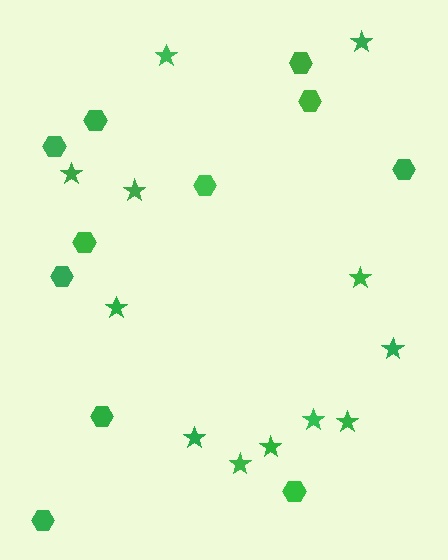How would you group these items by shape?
There are 2 groups: one group of stars (12) and one group of hexagons (11).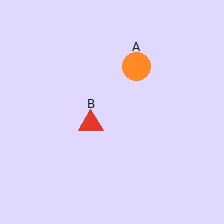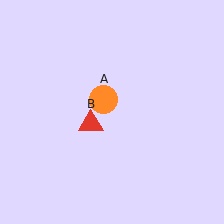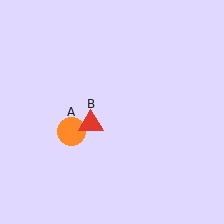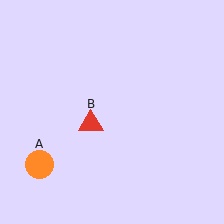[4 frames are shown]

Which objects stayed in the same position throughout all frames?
Red triangle (object B) remained stationary.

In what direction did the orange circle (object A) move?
The orange circle (object A) moved down and to the left.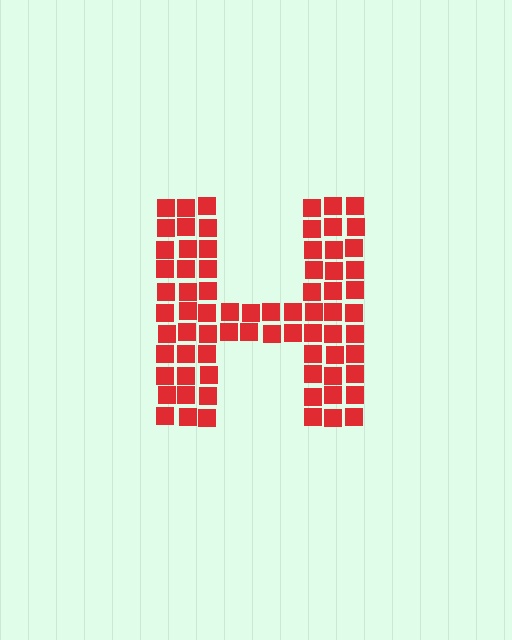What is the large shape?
The large shape is the letter H.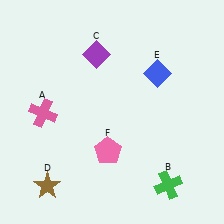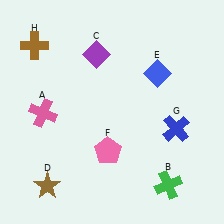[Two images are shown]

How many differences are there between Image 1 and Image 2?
There are 2 differences between the two images.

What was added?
A blue cross (G), a brown cross (H) were added in Image 2.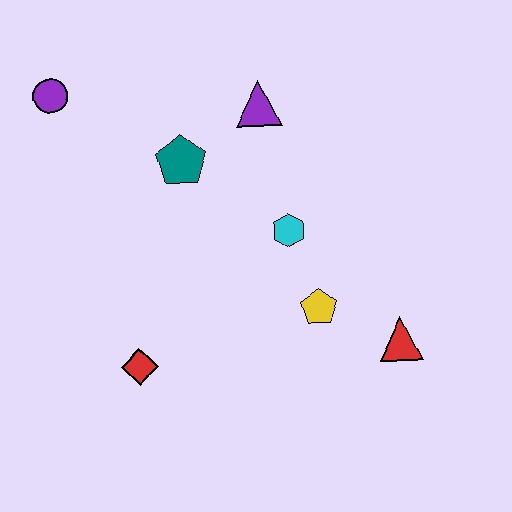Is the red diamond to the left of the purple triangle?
Yes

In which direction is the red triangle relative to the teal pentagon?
The red triangle is to the right of the teal pentagon.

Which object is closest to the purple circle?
The teal pentagon is closest to the purple circle.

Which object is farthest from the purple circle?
The red triangle is farthest from the purple circle.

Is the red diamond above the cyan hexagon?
No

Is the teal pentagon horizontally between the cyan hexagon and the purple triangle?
No